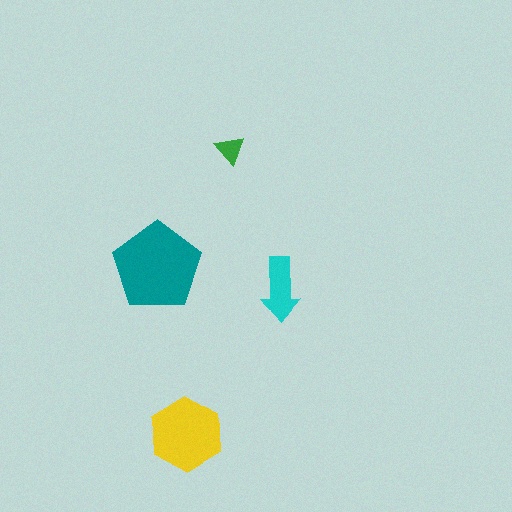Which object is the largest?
The teal pentagon.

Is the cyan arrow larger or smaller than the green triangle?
Larger.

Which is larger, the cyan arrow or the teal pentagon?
The teal pentagon.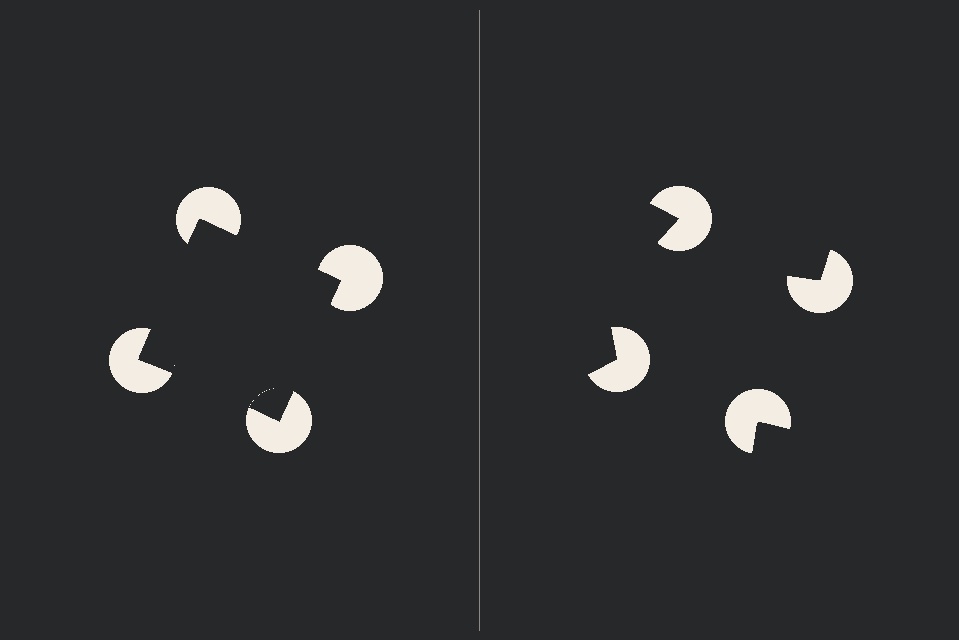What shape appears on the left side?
An illusory square.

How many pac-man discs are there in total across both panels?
8 — 4 on each side.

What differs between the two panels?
The pac-man discs are positioned identically on both sides; only the wedge orientations differ. On the left they align to a square; on the right they are misaligned.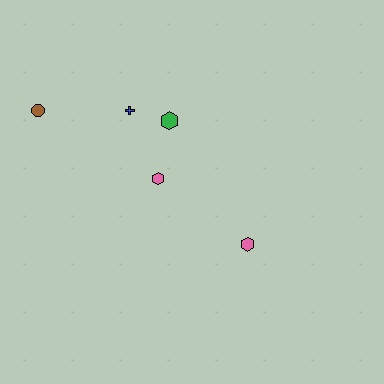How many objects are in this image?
There are 5 objects.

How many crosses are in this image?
There is 1 cross.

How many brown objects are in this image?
There is 1 brown object.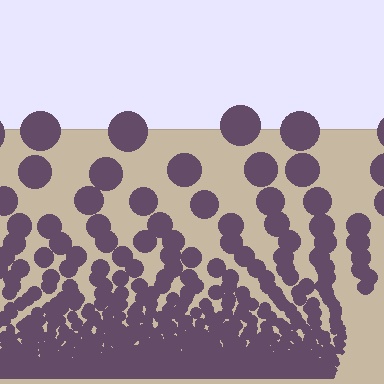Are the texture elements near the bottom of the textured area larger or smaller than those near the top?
Smaller. The gradient is inverted — elements near the bottom are smaller and denser.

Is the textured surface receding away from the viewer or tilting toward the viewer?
The surface appears to tilt toward the viewer. Texture elements get larger and sparser toward the top.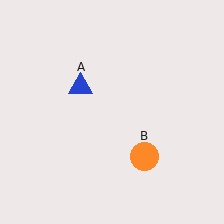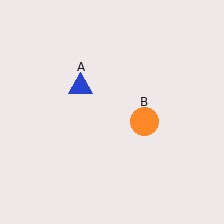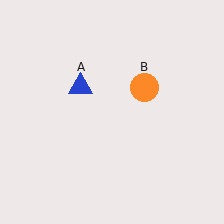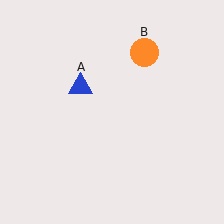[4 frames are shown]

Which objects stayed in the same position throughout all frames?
Blue triangle (object A) remained stationary.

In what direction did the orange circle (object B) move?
The orange circle (object B) moved up.